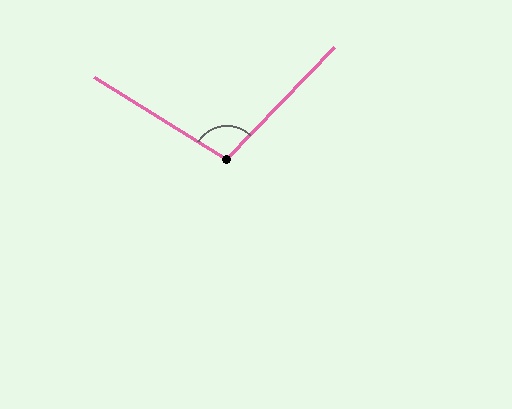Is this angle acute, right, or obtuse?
It is obtuse.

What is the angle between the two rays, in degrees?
Approximately 102 degrees.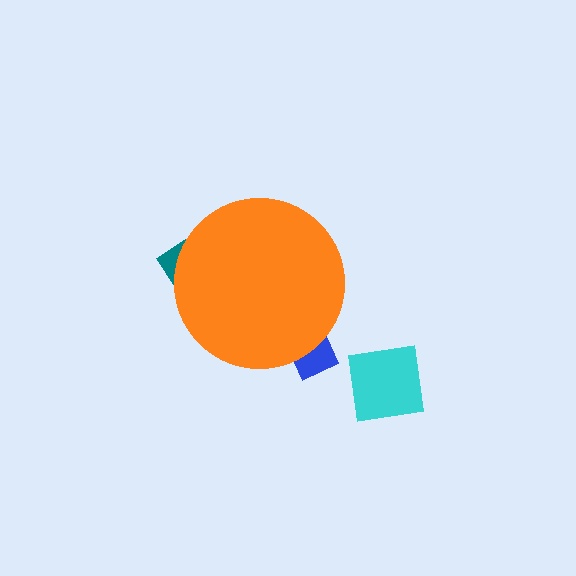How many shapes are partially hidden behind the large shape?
2 shapes are partially hidden.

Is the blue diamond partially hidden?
Yes, the blue diamond is partially hidden behind the orange circle.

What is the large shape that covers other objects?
An orange circle.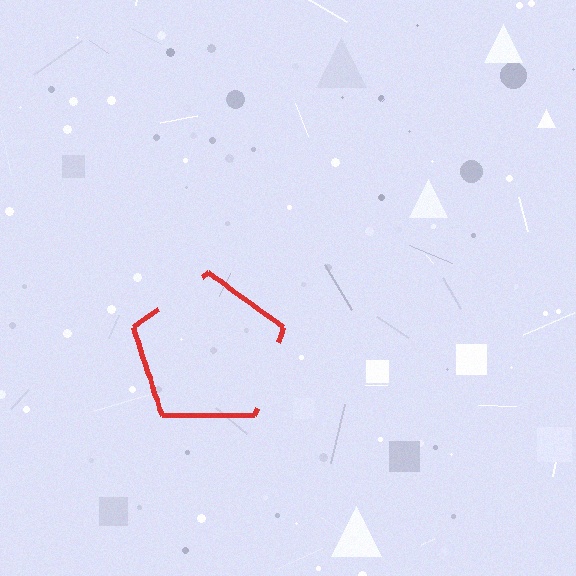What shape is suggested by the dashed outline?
The dashed outline suggests a pentagon.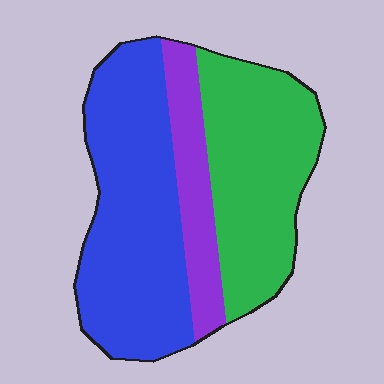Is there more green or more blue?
Blue.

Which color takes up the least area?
Purple, at roughly 15%.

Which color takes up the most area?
Blue, at roughly 45%.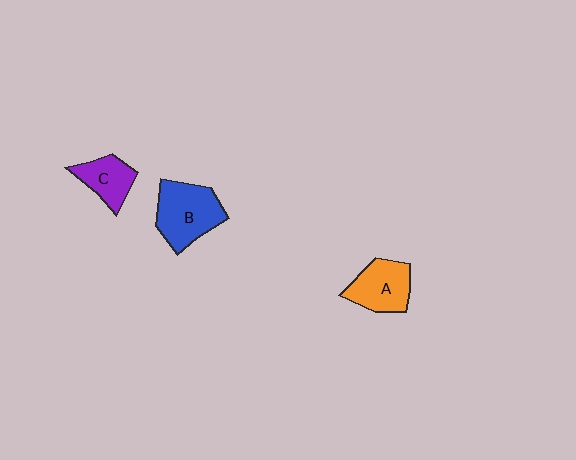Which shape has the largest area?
Shape B (blue).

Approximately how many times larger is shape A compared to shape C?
Approximately 1.3 times.